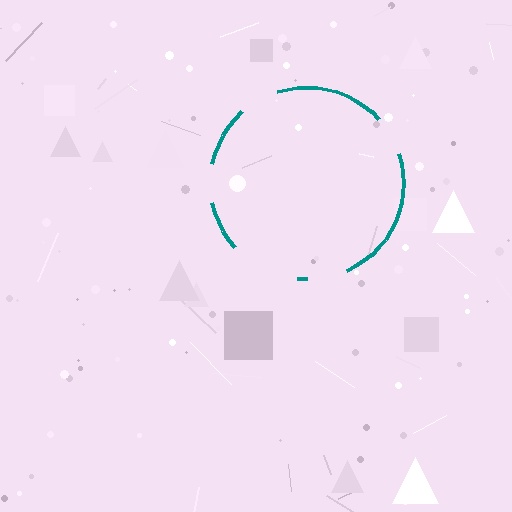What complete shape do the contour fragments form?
The contour fragments form a circle.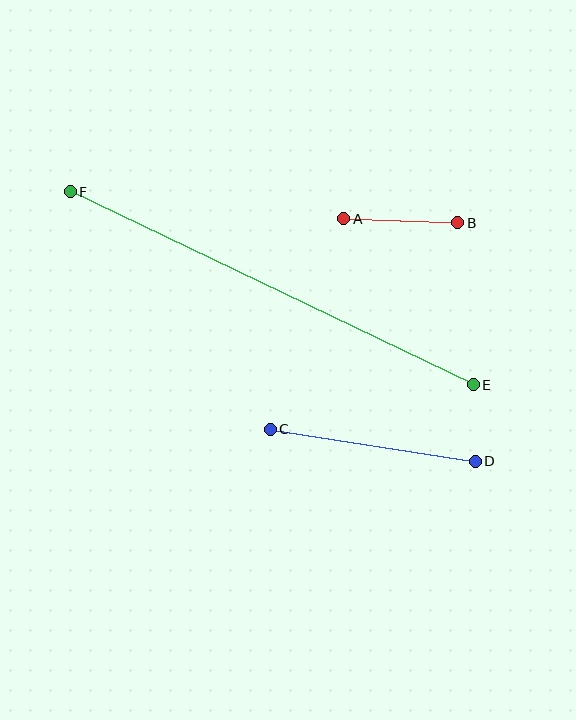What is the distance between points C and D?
The distance is approximately 208 pixels.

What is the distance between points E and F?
The distance is approximately 447 pixels.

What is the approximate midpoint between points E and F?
The midpoint is at approximately (272, 288) pixels.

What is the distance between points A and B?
The distance is approximately 114 pixels.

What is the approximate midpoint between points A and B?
The midpoint is at approximately (401, 221) pixels.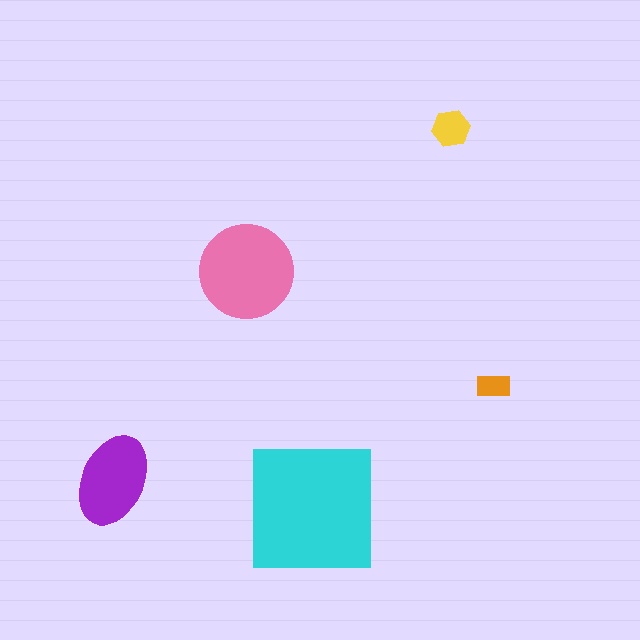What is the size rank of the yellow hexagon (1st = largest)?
4th.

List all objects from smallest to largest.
The orange rectangle, the yellow hexagon, the purple ellipse, the pink circle, the cyan square.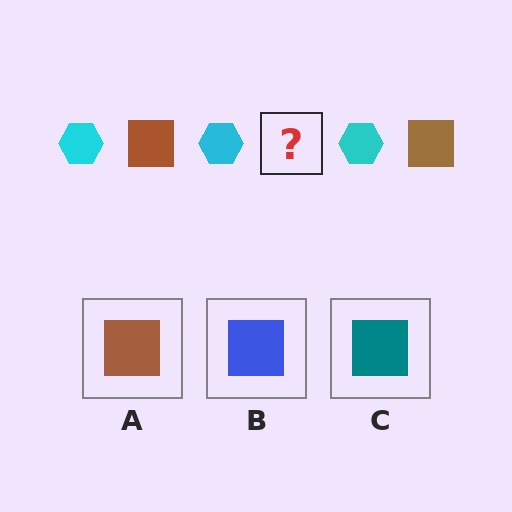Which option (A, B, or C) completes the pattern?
A.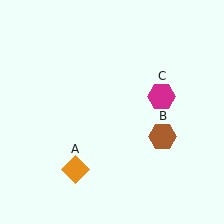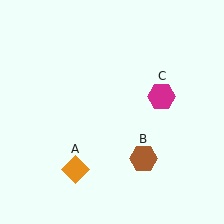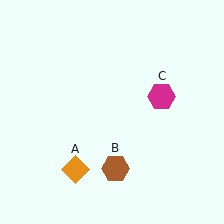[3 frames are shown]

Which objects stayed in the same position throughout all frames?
Orange diamond (object A) and magenta hexagon (object C) remained stationary.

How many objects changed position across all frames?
1 object changed position: brown hexagon (object B).